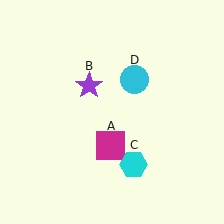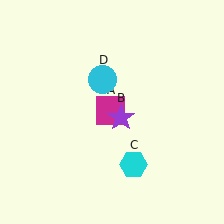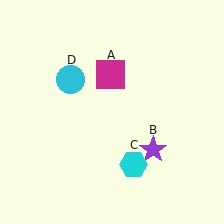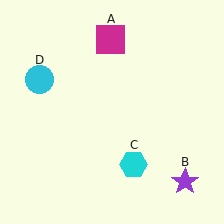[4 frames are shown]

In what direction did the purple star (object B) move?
The purple star (object B) moved down and to the right.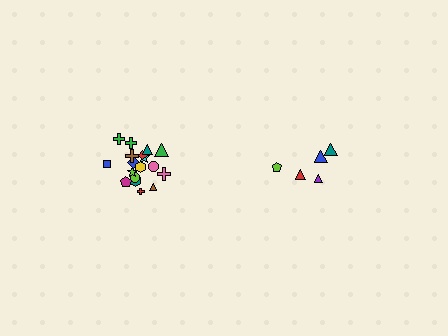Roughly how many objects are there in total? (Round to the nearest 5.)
Roughly 25 objects in total.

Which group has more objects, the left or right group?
The left group.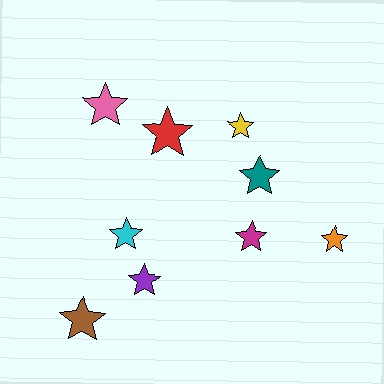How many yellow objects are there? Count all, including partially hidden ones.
There is 1 yellow object.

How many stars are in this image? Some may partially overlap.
There are 9 stars.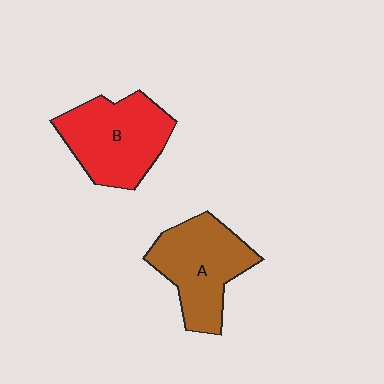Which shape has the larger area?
Shape B (red).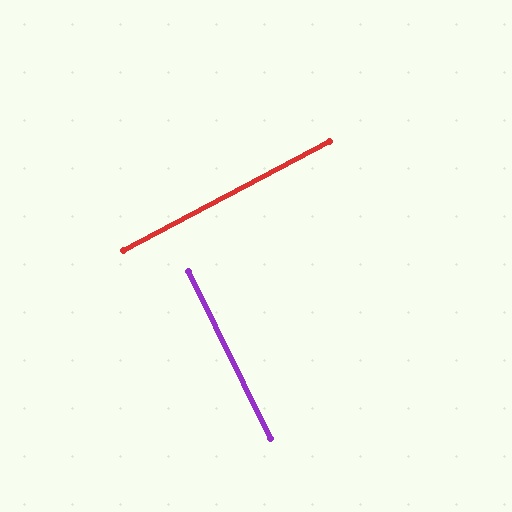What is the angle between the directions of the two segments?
Approximately 88 degrees.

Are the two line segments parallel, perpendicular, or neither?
Perpendicular — they meet at approximately 88°.